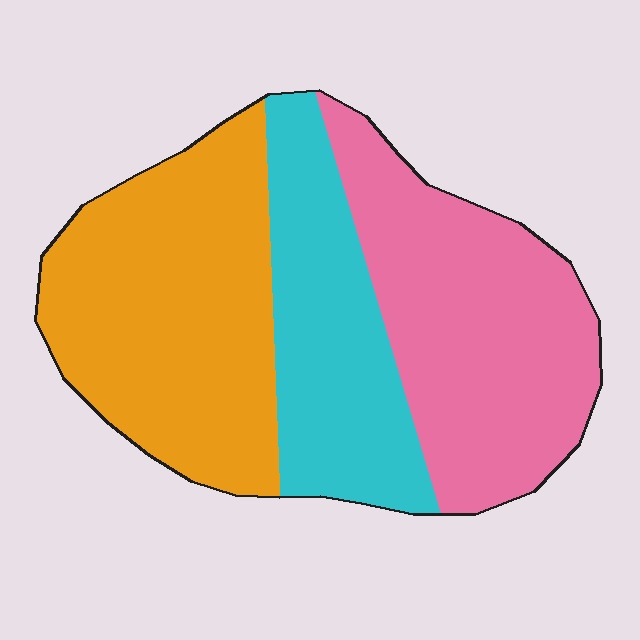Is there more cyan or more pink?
Pink.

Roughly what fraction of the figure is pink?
Pink covers 36% of the figure.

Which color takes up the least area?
Cyan, at roughly 25%.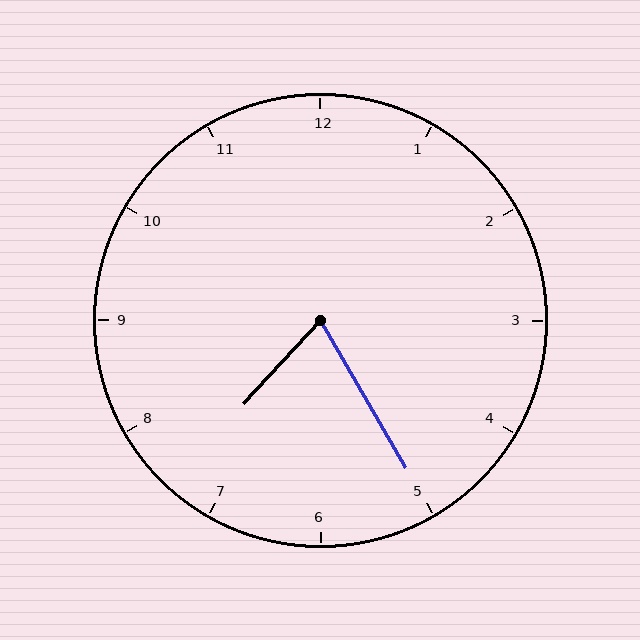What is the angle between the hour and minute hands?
Approximately 72 degrees.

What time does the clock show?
7:25.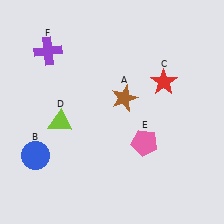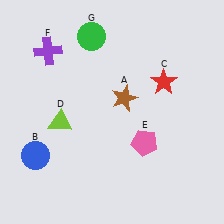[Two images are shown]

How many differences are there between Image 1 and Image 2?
There is 1 difference between the two images.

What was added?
A green circle (G) was added in Image 2.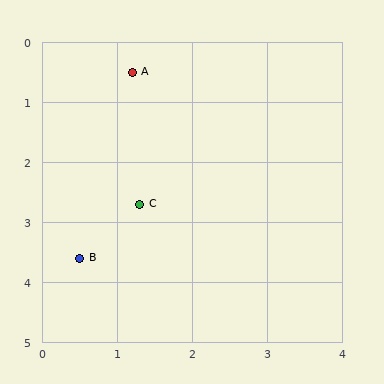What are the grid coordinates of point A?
Point A is at approximately (1.2, 0.5).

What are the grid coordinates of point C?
Point C is at approximately (1.3, 2.7).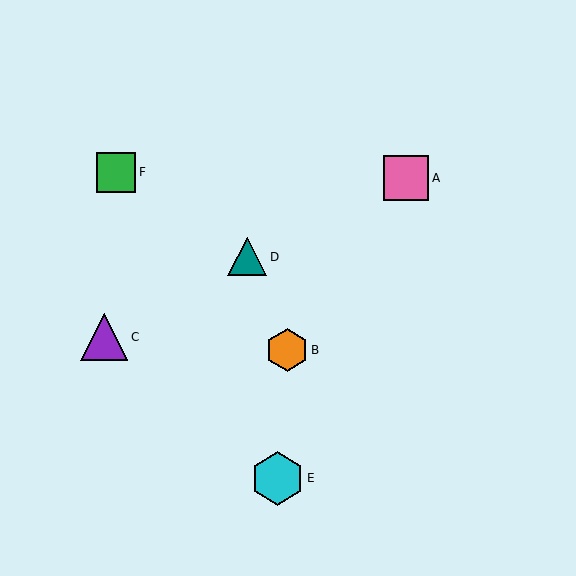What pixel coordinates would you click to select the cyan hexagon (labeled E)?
Click at (277, 478) to select the cyan hexagon E.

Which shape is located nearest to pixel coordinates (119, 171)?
The green square (labeled F) at (116, 172) is nearest to that location.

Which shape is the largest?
The cyan hexagon (labeled E) is the largest.